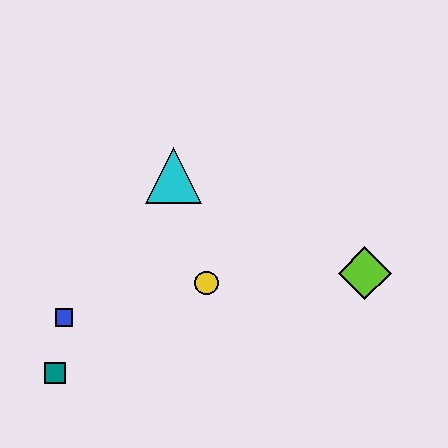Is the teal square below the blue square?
Yes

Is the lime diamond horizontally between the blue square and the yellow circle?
No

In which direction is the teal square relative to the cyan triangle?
The teal square is below the cyan triangle.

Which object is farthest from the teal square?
The lime diamond is farthest from the teal square.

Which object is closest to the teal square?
The blue square is closest to the teal square.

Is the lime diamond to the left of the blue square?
No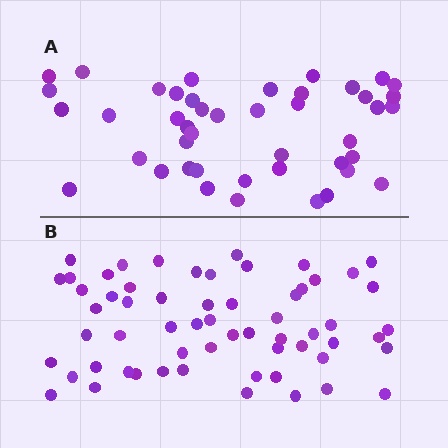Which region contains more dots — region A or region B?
Region B (the bottom region) has more dots.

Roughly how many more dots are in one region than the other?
Region B has approximately 15 more dots than region A.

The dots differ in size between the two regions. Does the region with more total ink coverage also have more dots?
No. Region A has more total ink coverage because its dots are larger, but region B actually contains more individual dots. Total area can be misleading — the number of items is what matters here.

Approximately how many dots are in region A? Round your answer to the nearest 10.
About 40 dots. (The exact count is 44, which rounds to 40.)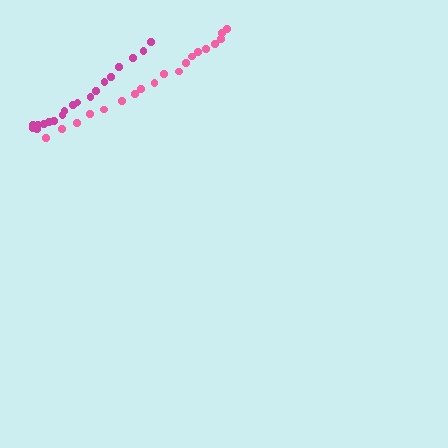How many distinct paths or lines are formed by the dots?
There are 2 distinct paths.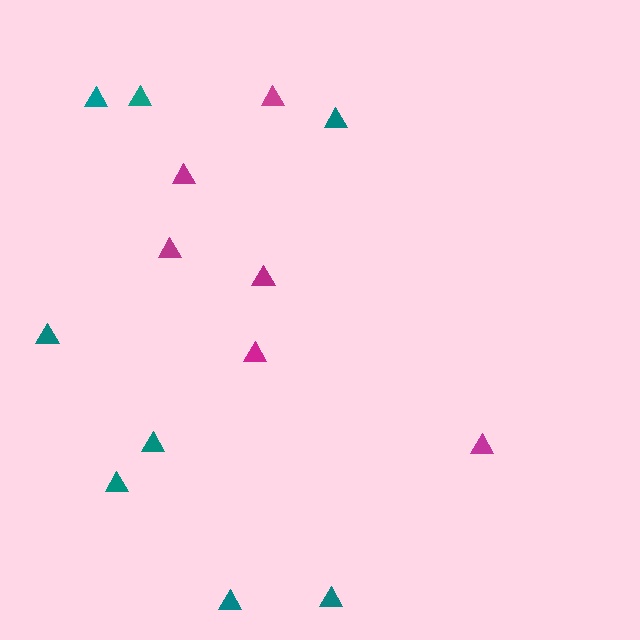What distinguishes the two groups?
There are 2 groups: one group of magenta triangles (6) and one group of teal triangles (8).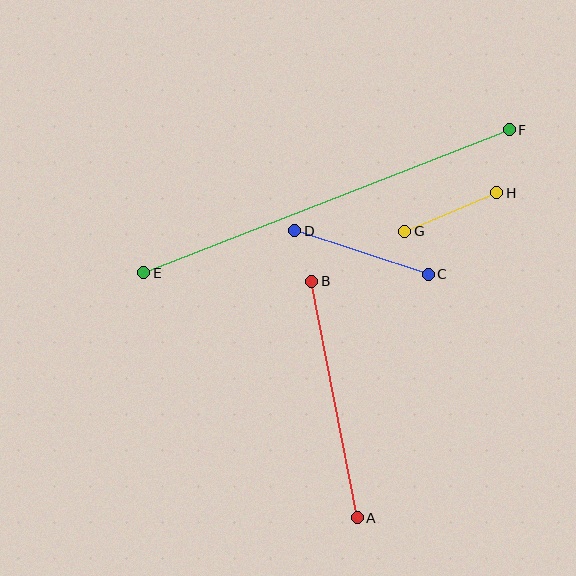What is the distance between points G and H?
The distance is approximately 100 pixels.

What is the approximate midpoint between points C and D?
The midpoint is at approximately (362, 253) pixels.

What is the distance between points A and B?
The distance is approximately 241 pixels.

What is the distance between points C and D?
The distance is approximately 140 pixels.